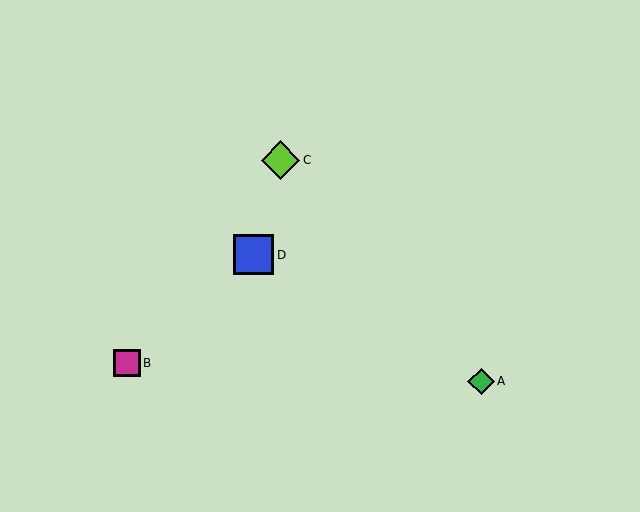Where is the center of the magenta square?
The center of the magenta square is at (127, 363).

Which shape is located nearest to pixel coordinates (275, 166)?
The lime diamond (labeled C) at (280, 160) is nearest to that location.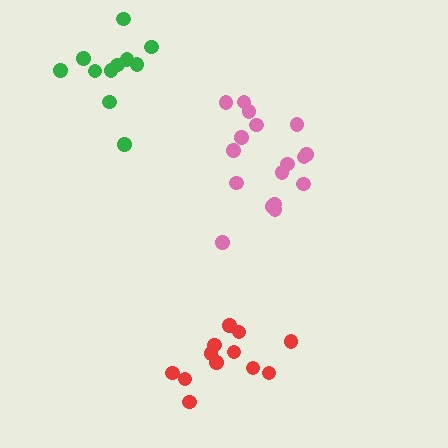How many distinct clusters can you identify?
There are 3 distinct clusters.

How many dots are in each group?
Group 1: 11 dots, Group 2: 12 dots, Group 3: 17 dots (40 total).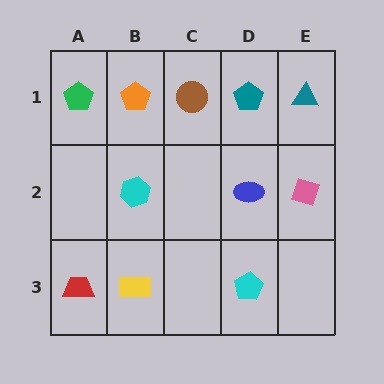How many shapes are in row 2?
3 shapes.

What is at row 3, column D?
A cyan pentagon.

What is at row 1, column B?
An orange pentagon.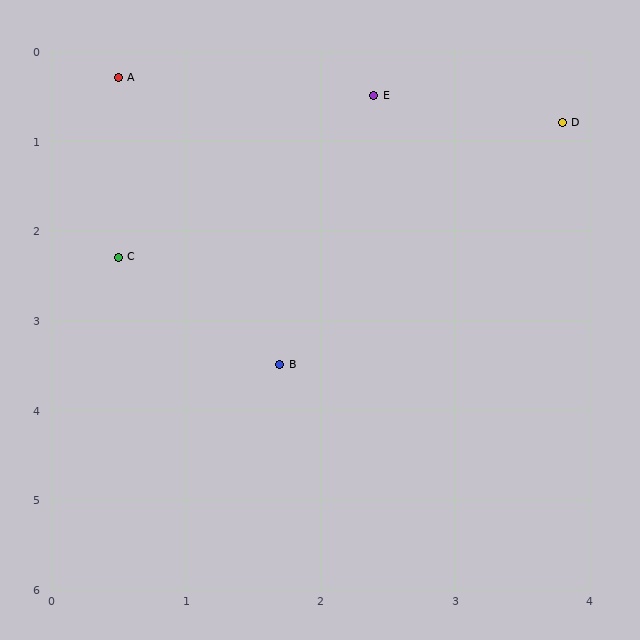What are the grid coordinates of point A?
Point A is at approximately (0.5, 0.3).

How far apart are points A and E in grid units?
Points A and E are about 1.9 grid units apart.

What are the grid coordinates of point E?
Point E is at approximately (2.4, 0.5).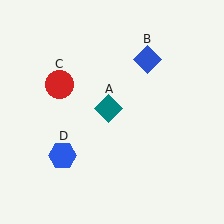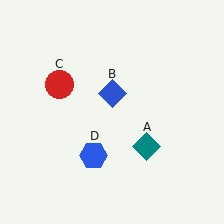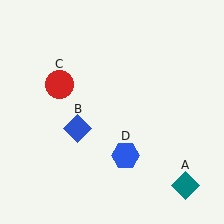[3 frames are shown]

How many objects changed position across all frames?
3 objects changed position: teal diamond (object A), blue diamond (object B), blue hexagon (object D).